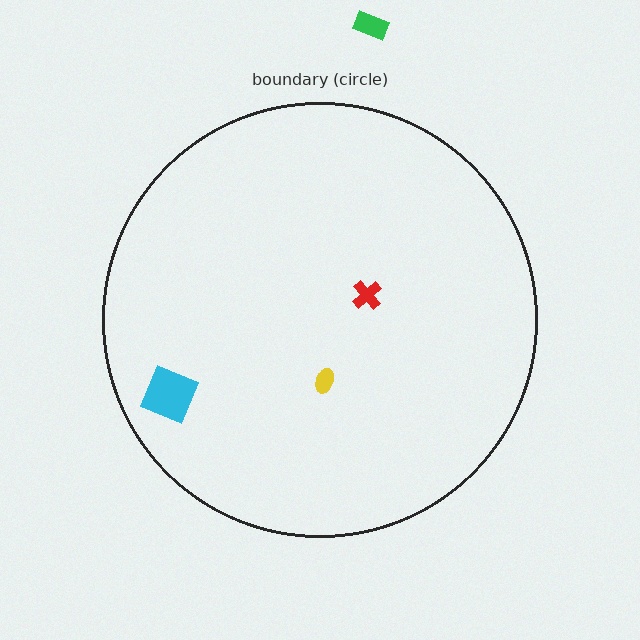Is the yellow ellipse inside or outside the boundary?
Inside.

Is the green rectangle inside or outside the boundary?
Outside.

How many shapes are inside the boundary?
3 inside, 1 outside.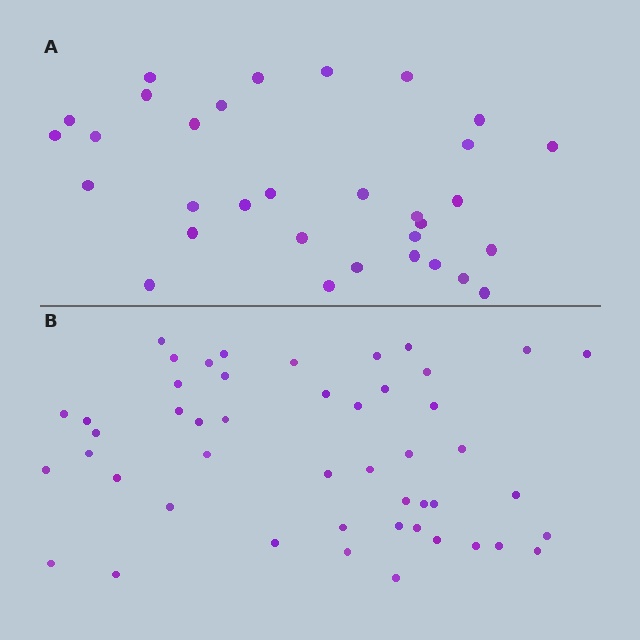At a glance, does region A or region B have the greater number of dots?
Region B (the bottom region) has more dots.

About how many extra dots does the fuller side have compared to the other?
Region B has approximately 15 more dots than region A.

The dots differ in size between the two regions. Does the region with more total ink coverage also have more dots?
No. Region A has more total ink coverage because its dots are larger, but region B actually contains more individual dots. Total area can be misleading — the number of items is what matters here.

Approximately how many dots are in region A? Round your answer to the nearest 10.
About 30 dots. (The exact count is 32, which rounds to 30.)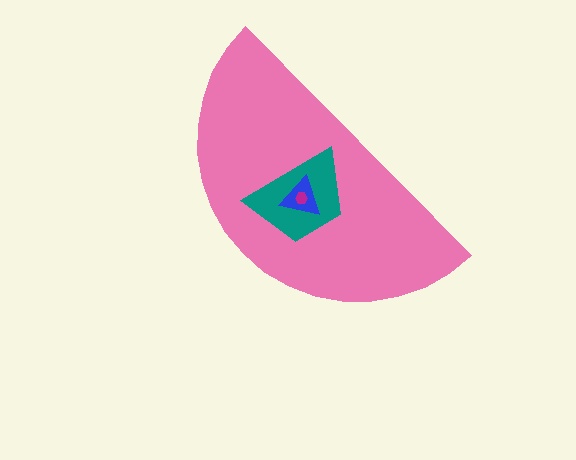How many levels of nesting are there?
4.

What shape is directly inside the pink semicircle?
The teal trapezoid.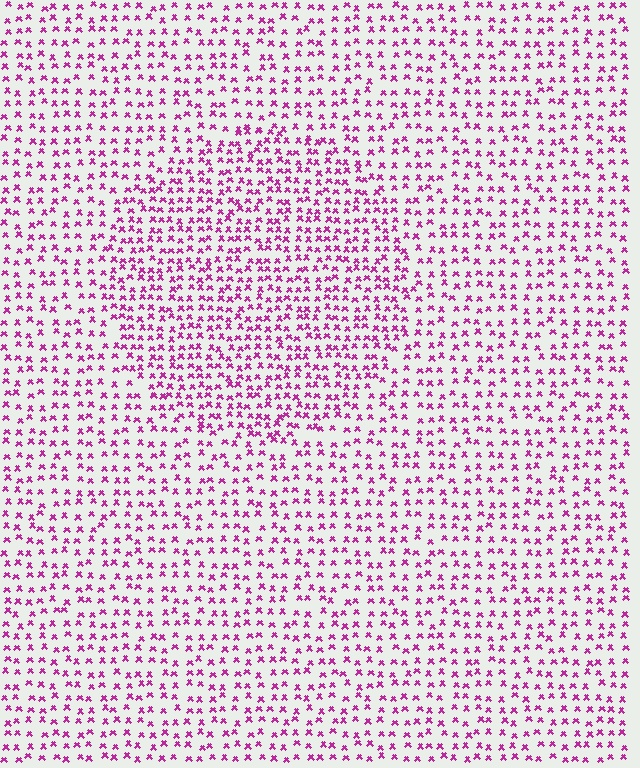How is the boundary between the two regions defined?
The boundary is defined by a change in element density (approximately 1.5x ratio). All elements are the same color, size, and shape.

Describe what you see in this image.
The image contains small magenta elements arranged at two different densities. A circle-shaped region is visible where the elements are more densely packed than the surrounding area.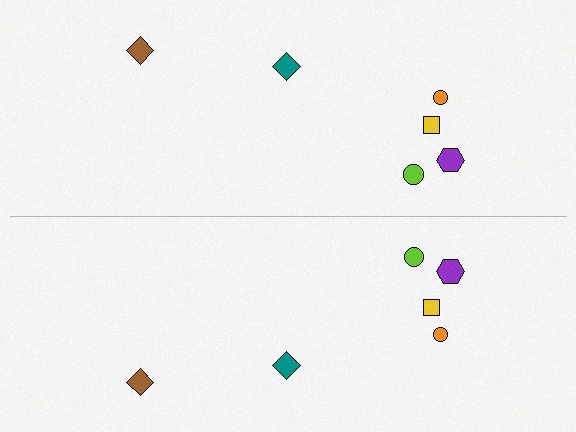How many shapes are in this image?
There are 12 shapes in this image.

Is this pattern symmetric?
Yes, this pattern has bilateral (reflection) symmetry.